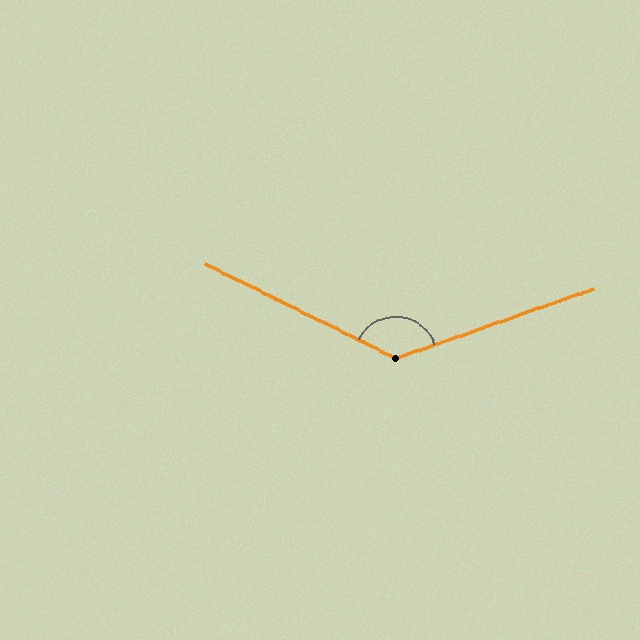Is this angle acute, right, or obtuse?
It is obtuse.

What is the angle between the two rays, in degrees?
Approximately 134 degrees.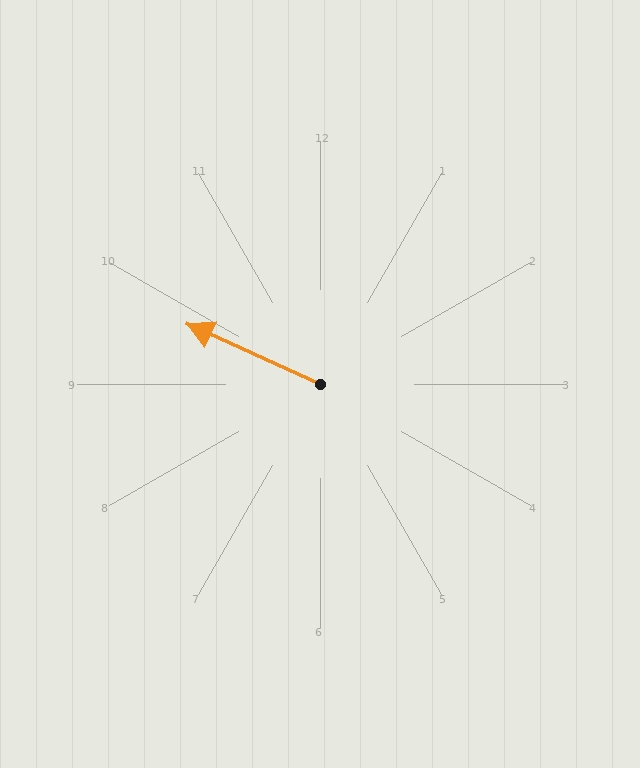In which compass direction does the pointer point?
Northwest.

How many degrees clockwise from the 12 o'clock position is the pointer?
Approximately 294 degrees.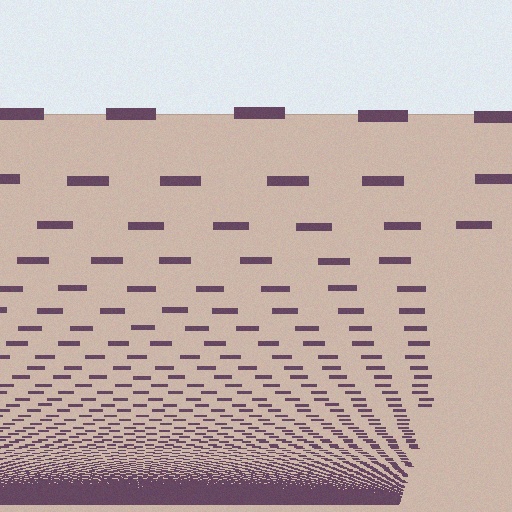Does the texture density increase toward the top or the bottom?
Density increases toward the bottom.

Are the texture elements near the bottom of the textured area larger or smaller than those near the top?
Smaller. The gradient is inverted — elements near the bottom are smaller and denser.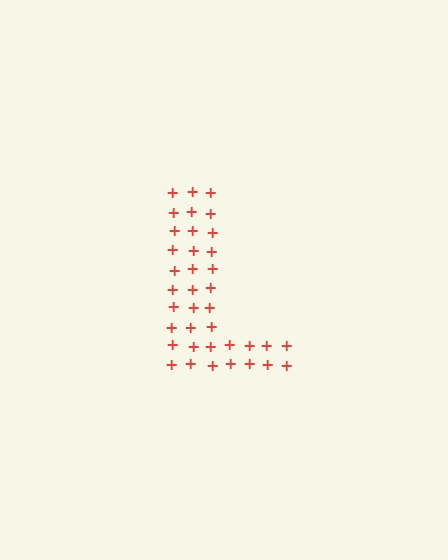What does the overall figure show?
The overall figure shows the letter L.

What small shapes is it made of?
It is made of small plus signs.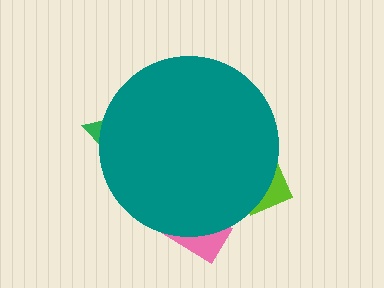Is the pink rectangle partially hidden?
Yes, the pink rectangle is partially hidden behind the teal circle.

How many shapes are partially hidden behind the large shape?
3 shapes are partially hidden.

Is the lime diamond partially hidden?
Yes, the lime diamond is partially hidden behind the teal circle.